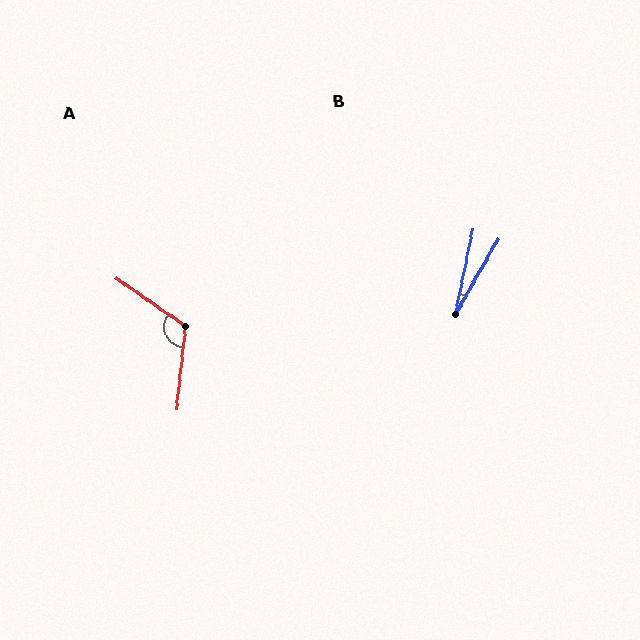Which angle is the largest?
A, at approximately 118 degrees.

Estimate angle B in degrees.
Approximately 18 degrees.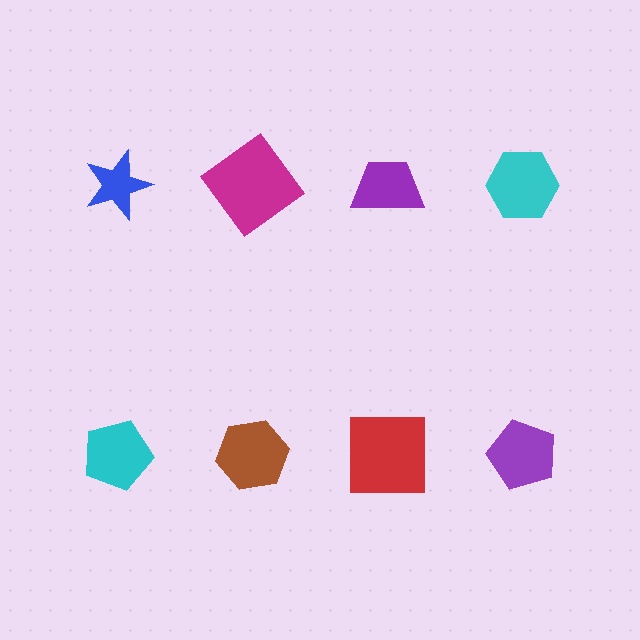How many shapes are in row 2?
4 shapes.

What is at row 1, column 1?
A blue star.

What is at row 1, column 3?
A purple trapezoid.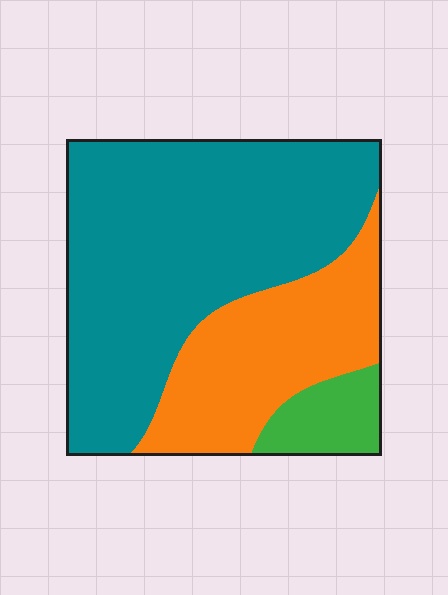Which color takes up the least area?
Green, at roughly 10%.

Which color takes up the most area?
Teal, at roughly 60%.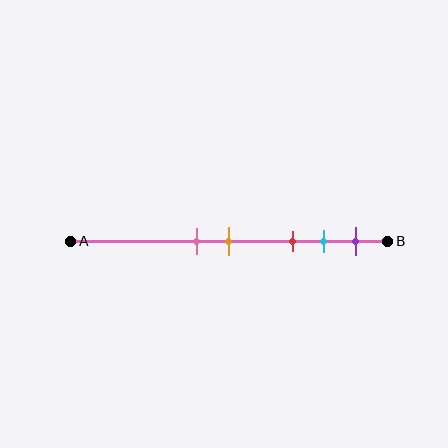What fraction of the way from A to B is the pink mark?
The pink mark is approximately 40% (0.4) of the way from A to B.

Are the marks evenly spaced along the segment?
No, the marks are not evenly spaced.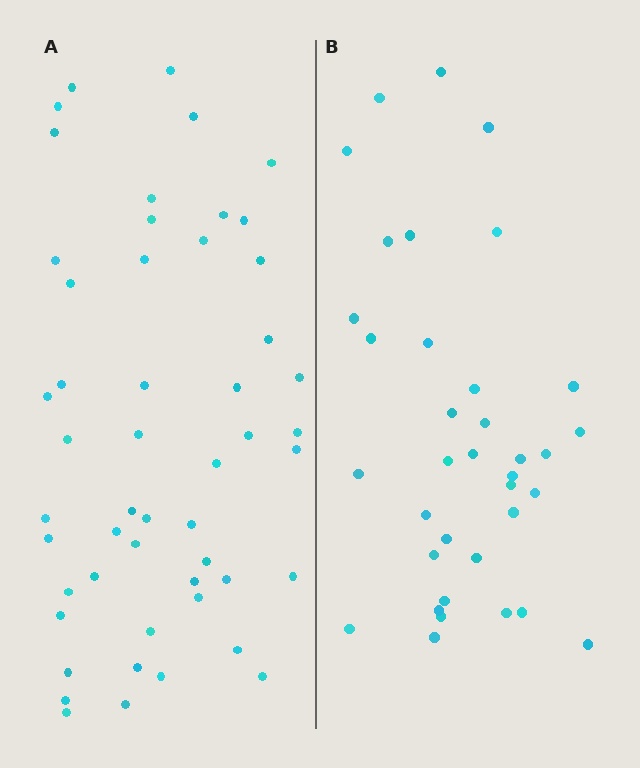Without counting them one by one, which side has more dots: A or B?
Region A (the left region) has more dots.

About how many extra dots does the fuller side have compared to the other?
Region A has approximately 15 more dots than region B.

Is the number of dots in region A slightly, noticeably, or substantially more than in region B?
Region A has noticeably more, but not dramatically so. The ratio is roughly 1.4 to 1.